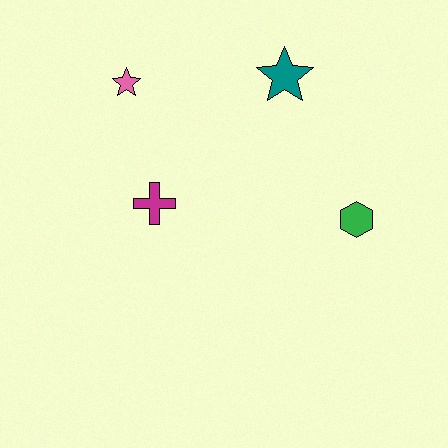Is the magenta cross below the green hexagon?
No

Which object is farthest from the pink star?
The green hexagon is farthest from the pink star.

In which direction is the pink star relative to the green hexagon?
The pink star is to the left of the green hexagon.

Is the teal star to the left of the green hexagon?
Yes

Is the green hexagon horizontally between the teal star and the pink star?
No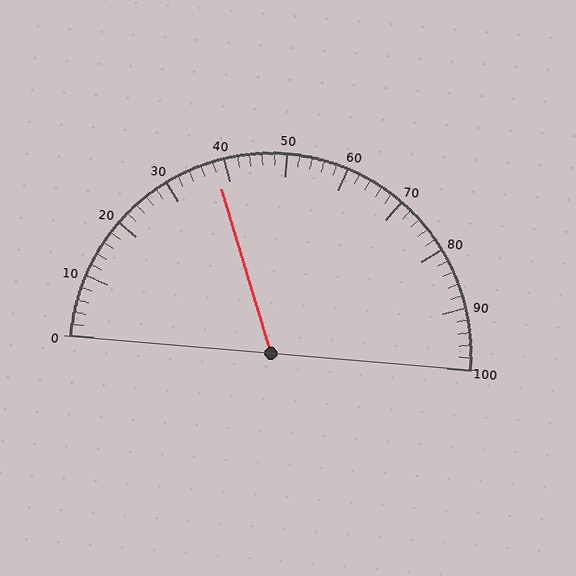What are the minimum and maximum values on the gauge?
The gauge ranges from 0 to 100.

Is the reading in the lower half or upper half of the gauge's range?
The reading is in the lower half of the range (0 to 100).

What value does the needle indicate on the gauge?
The needle indicates approximately 38.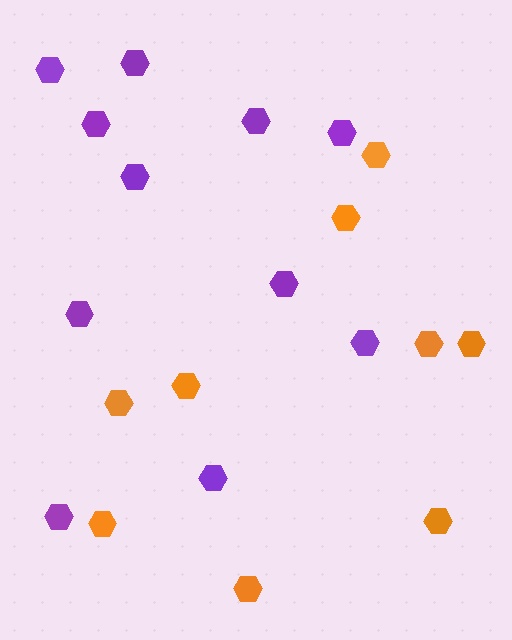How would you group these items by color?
There are 2 groups: one group of purple hexagons (11) and one group of orange hexagons (9).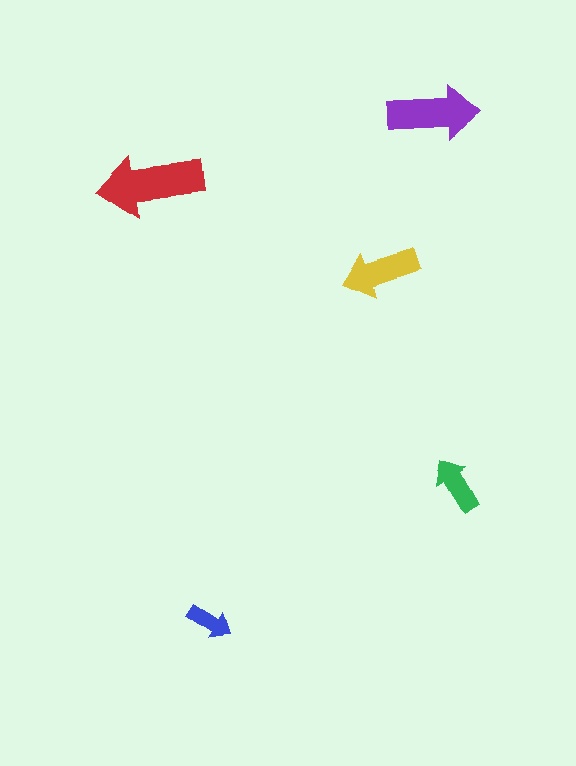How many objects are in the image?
There are 5 objects in the image.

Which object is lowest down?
The blue arrow is bottommost.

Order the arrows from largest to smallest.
the red one, the purple one, the yellow one, the green one, the blue one.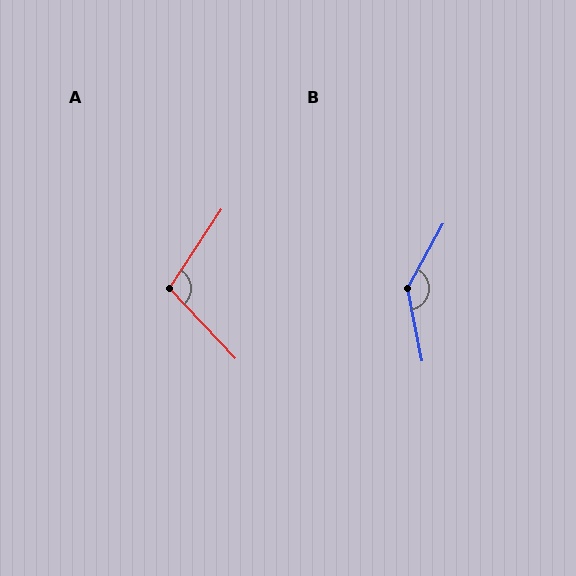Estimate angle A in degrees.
Approximately 103 degrees.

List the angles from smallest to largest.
A (103°), B (140°).